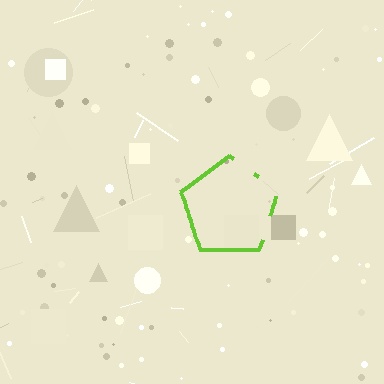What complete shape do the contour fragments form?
The contour fragments form a pentagon.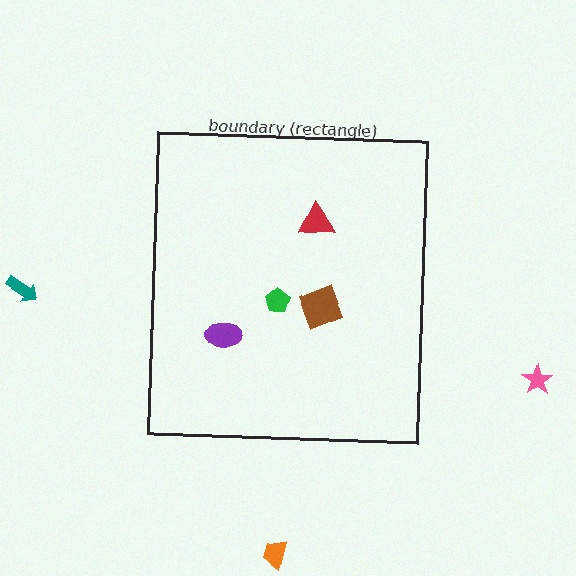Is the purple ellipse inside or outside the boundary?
Inside.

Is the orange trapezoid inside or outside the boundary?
Outside.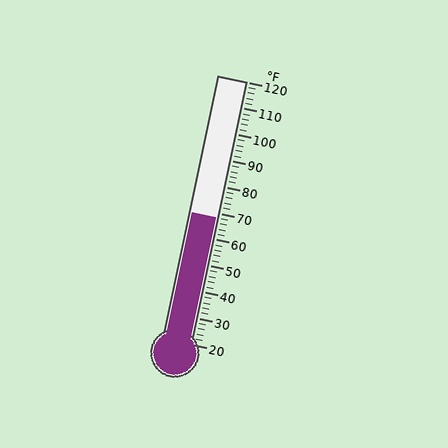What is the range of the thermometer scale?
The thermometer scale ranges from 20°F to 120°F.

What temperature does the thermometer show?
The thermometer shows approximately 68°F.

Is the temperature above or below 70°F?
The temperature is below 70°F.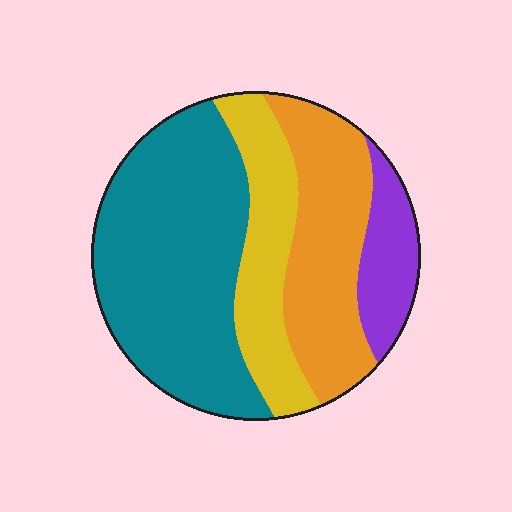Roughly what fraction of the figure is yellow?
Yellow covers about 20% of the figure.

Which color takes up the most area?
Teal, at roughly 45%.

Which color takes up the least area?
Purple, at roughly 10%.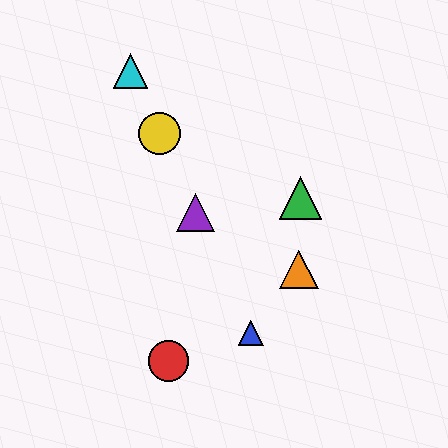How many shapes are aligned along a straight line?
4 shapes (the blue triangle, the yellow circle, the purple triangle, the cyan triangle) are aligned along a straight line.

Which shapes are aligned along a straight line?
The blue triangle, the yellow circle, the purple triangle, the cyan triangle are aligned along a straight line.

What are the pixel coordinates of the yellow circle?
The yellow circle is at (159, 134).